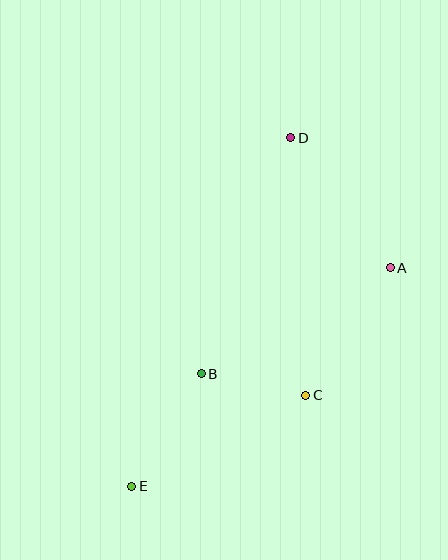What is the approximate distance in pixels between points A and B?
The distance between A and B is approximately 217 pixels.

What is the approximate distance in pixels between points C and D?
The distance between C and D is approximately 258 pixels.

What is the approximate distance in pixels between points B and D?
The distance between B and D is approximately 252 pixels.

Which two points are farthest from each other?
Points D and E are farthest from each other.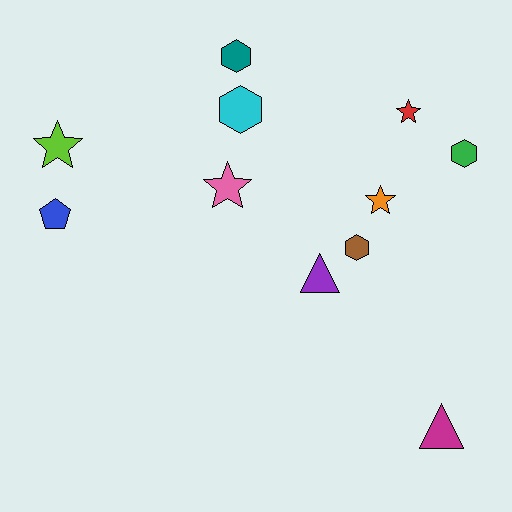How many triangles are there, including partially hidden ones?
There are 2 triangles.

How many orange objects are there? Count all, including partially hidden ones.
There is 1 orange object.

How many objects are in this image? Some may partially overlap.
There are 11 objects.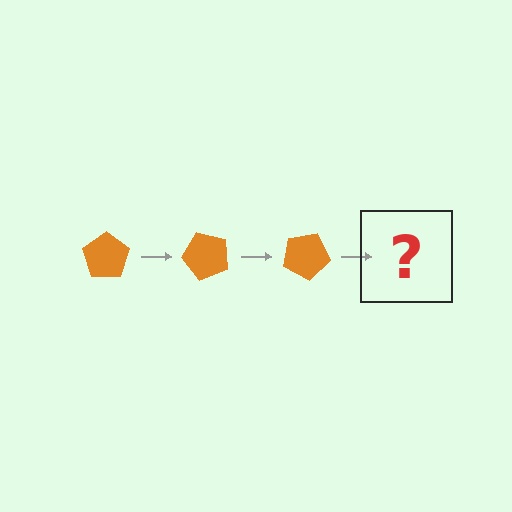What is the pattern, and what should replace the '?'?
The pattern is that the pentagon rotates 50 degrees each step. The '?' should be an orange pentagon rotated 150 degrees.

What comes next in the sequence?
The next element should be an orange pentagon rotated 150 degrees.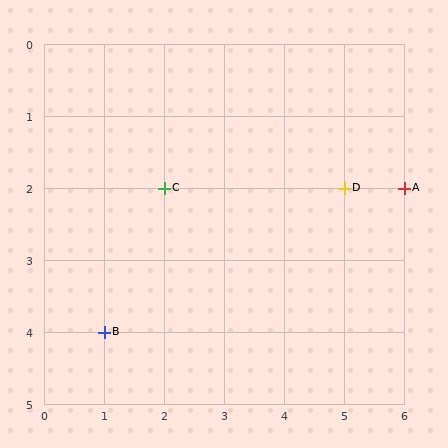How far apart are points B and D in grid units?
Points B and D are 4 columns and 2 rows apart (about 4.5 grid units diagonally).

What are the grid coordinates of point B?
Point B is at grid coordinates (1, 4).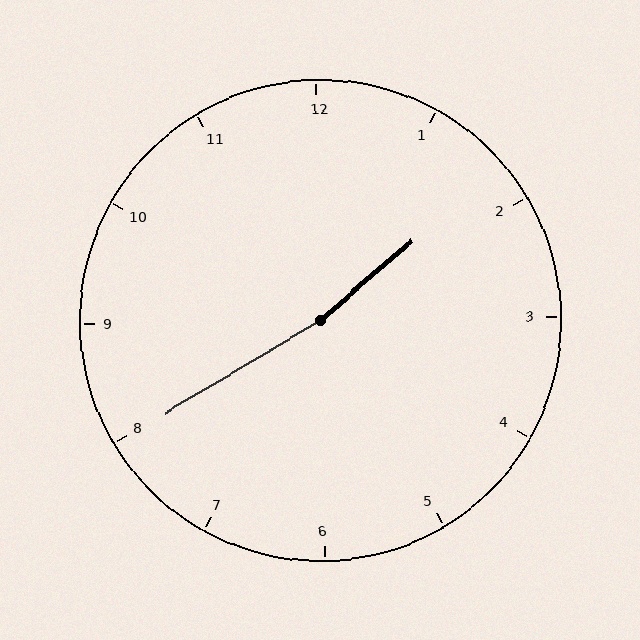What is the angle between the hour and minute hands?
Approximately 170 degrees.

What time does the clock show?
1:40.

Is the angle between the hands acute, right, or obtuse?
It is obtuse.